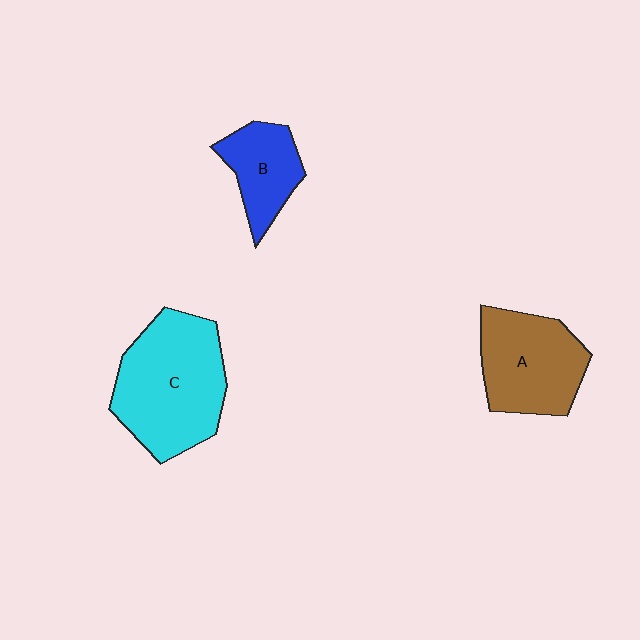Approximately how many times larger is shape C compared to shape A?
Approximately 1.4 times.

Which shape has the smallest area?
Shape B (blue).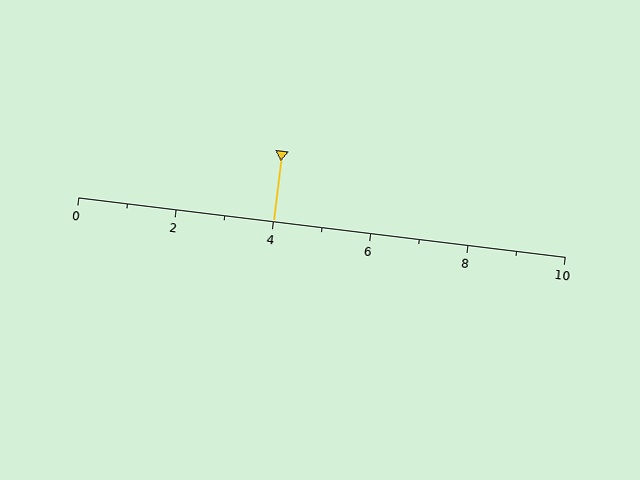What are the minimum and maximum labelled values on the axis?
The axis runs from 0 to 10.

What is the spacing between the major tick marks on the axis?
The major ticks are spaced 2 apart.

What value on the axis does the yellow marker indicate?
The marker indicates approximately 4.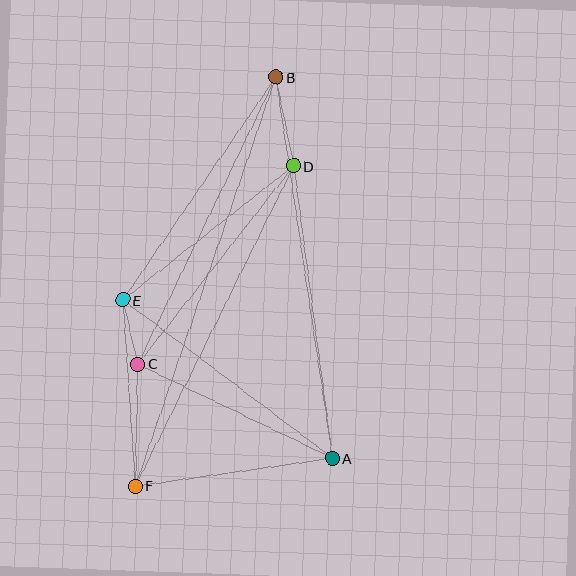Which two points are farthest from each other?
Points B and F are farthest from each other.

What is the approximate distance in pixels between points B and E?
The distance between B and E is approximately 270 pixels.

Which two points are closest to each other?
Points C and E are closest to each other.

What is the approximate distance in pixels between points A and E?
The distance between A and E is approximately 263 pixels.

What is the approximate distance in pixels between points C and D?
The distance between C and D is approximately 252 pixels.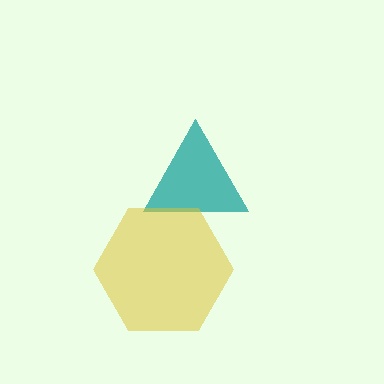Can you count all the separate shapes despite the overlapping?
Yes, there are 2 separate shapes.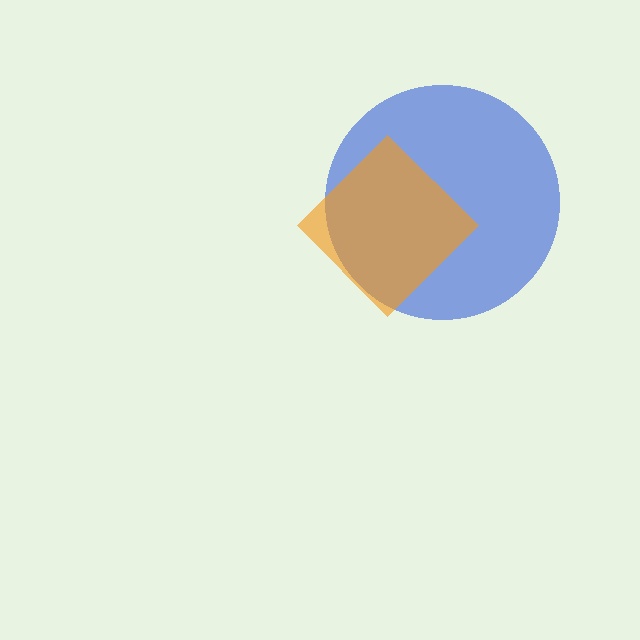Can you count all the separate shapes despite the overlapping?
Yes, there are 2 separate shapes.